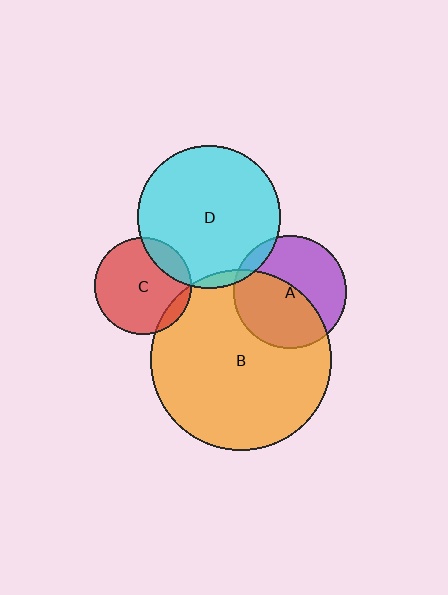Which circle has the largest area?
Circle B (orange).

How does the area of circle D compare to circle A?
Approximately 1.6 times.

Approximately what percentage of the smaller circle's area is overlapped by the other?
Approximately 10%.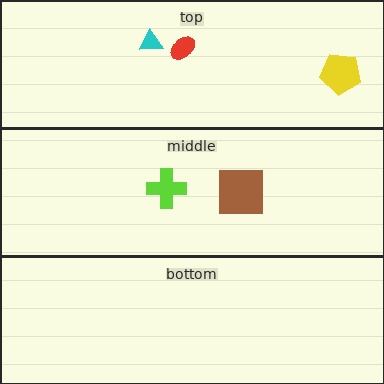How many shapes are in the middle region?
2.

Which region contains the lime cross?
The middle region.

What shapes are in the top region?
The red ellipse, the yellow pentagon, the cyan triangle.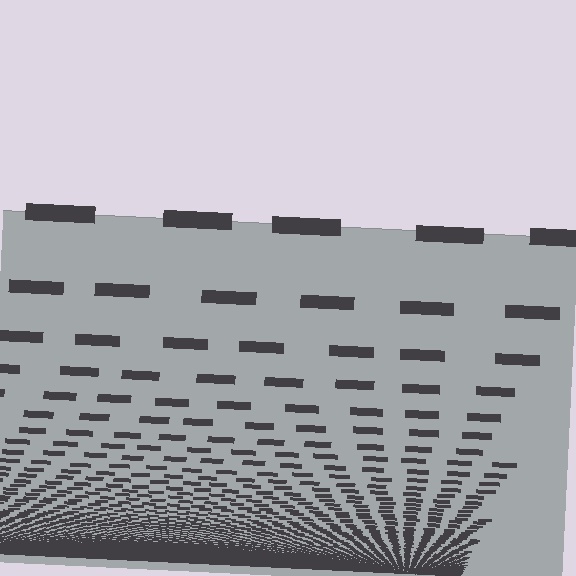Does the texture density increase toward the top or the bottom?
Density increases toward the bottom.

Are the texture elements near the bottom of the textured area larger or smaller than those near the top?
Smaller. The gradient is inverted — elements near the bottom are smaller and denser.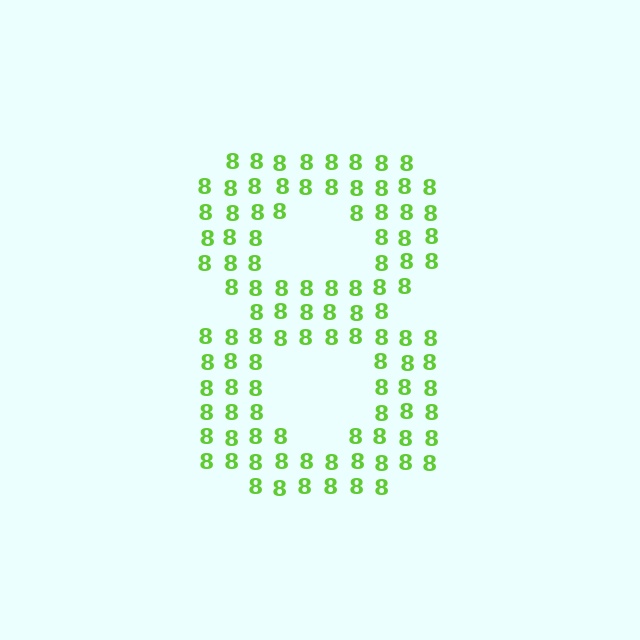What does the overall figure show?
The overall figure shows the digit 8.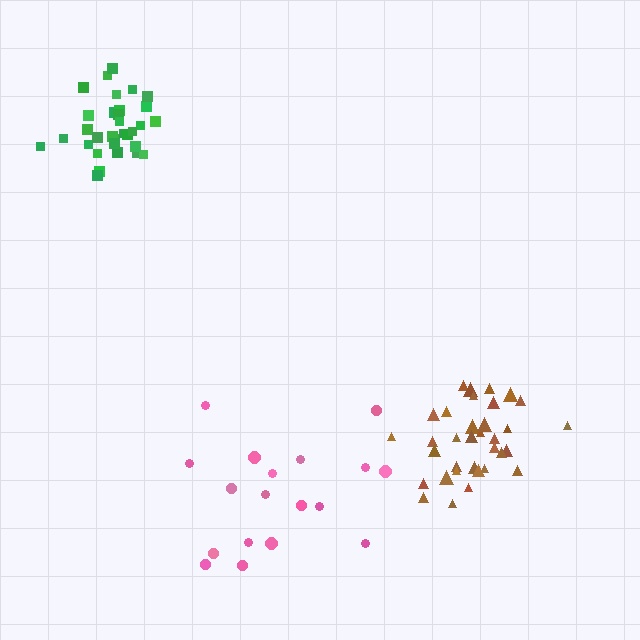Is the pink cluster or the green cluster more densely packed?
Green.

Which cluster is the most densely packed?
Green.